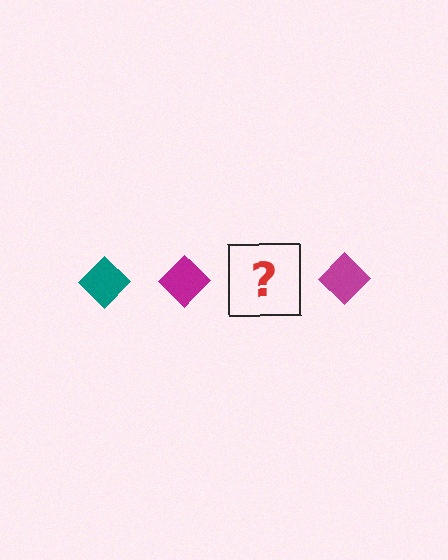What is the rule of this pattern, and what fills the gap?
The rule is that the pattern cycles through teal, magenta diamonds. The gap should be filled with a teal diamond.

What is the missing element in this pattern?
The missing element is a teal diamond.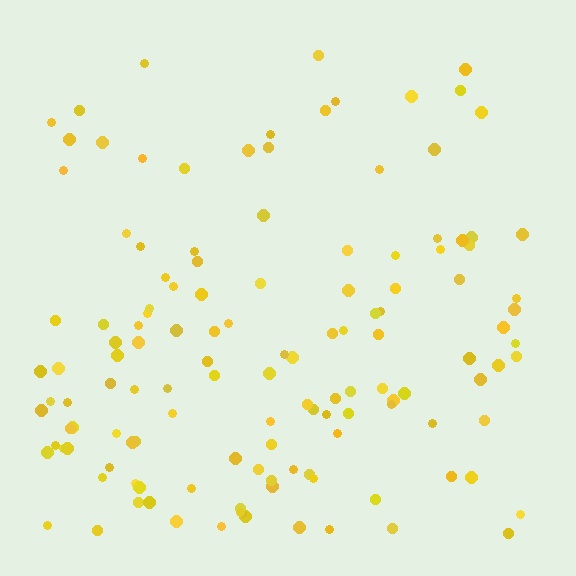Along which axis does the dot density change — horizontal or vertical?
Vertical.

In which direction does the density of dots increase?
From top to bottom, with the bottom side densest.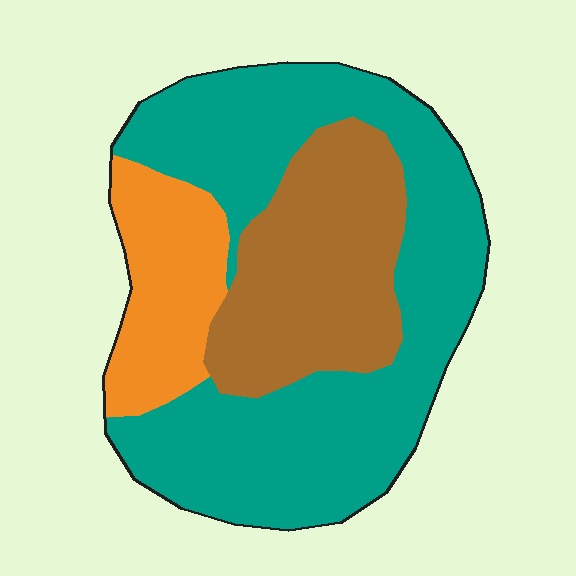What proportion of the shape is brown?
Brown takes up between a sixth and a third of the shape.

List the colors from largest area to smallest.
From largest to smallest: teal, brown, orange.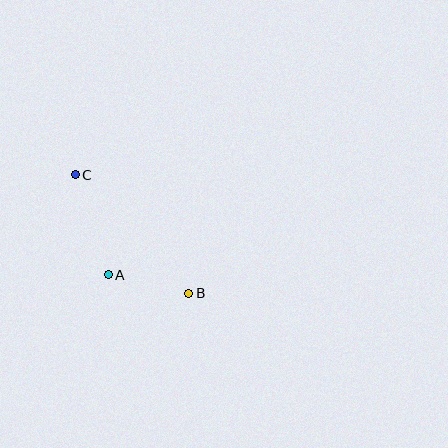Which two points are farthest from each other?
Points B and C are farthest from each other.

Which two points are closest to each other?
Points A and B are closest to each other.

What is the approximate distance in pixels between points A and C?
The distance between A and C is approximately 105 pixels.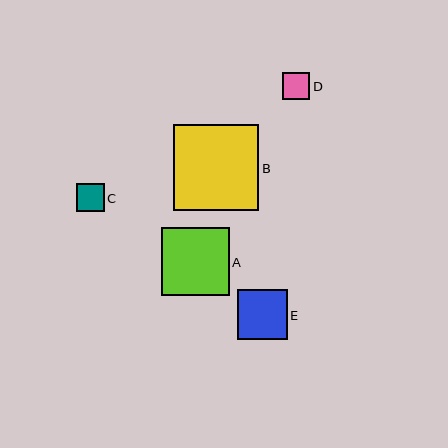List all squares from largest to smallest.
From largest to smallest: B, A, E, C, D.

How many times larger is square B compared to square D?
Square B is approximately 3.2 times the size of square D.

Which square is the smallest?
Square D is the smallest with a size of approximately 27 pixels.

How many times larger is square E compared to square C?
Square E is approximately 1.8 times the size of square C.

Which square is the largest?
Square B is the largest with a size of approximately 86 pixels.